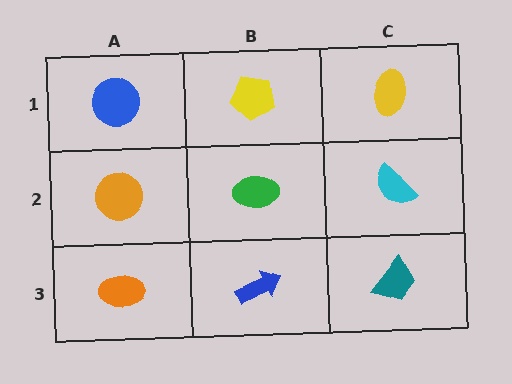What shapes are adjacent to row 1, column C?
A cyan semicircle (row 2, column C), a yellow pentagon (row 1, column B).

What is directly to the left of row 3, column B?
An orange ellipse.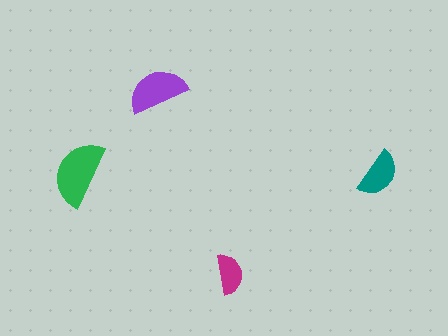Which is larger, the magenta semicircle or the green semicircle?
The green one.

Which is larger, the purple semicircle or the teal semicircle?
The purple one.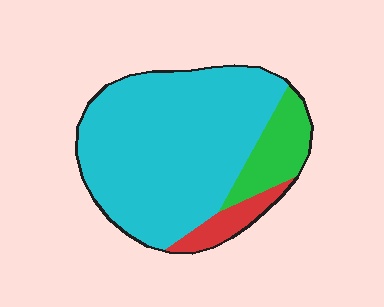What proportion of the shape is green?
Green covers 15% of the shape.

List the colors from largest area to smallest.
From largest to smallest: cyan, green, red.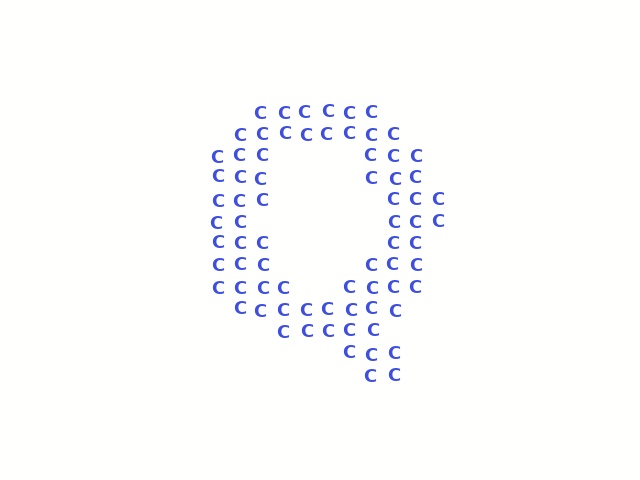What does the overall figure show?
The overall figure shows the letter Q.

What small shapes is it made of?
It is made of small letter C's.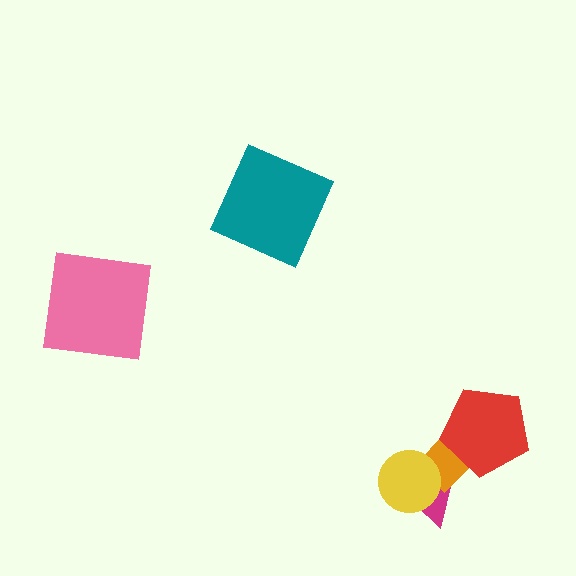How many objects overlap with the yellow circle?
2 objects overlap with the yellow circle.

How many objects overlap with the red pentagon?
1 object overlaps with the red pentagon.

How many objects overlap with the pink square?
0 objects overlap with the pink square.